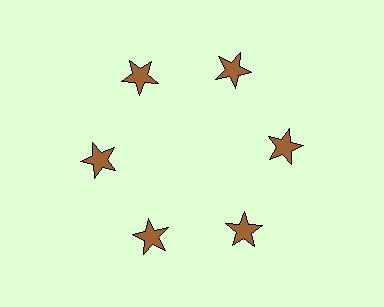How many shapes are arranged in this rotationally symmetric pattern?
There are 6 shapes, arranged in 6 groups of 1.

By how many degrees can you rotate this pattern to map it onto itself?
The pattern maps onto itself every 60 degrees of rotation.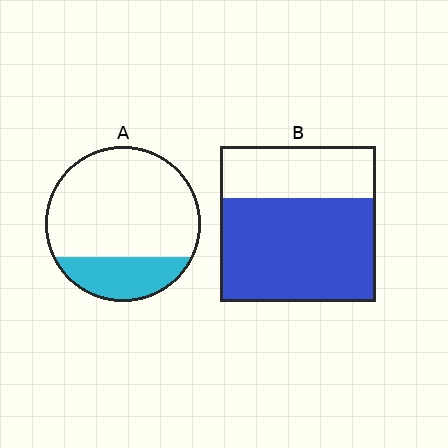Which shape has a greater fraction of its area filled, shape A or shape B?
Shape B.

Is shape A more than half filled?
No.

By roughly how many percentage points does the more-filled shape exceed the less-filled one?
By roughly 45 percentage points (B over A).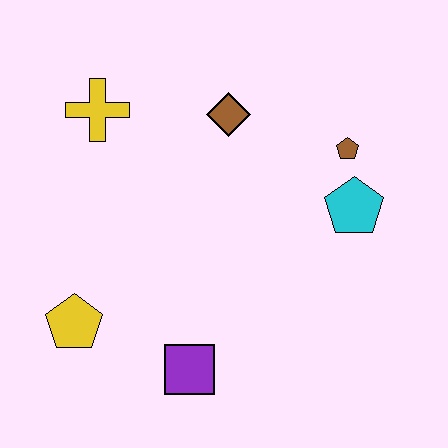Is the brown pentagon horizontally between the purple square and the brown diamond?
No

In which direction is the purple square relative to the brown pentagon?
The purple square is below the brown pentagon.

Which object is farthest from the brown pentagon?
The yellow pentagon is farthest from the brown pentagon.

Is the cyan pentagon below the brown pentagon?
Yes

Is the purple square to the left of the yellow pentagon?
No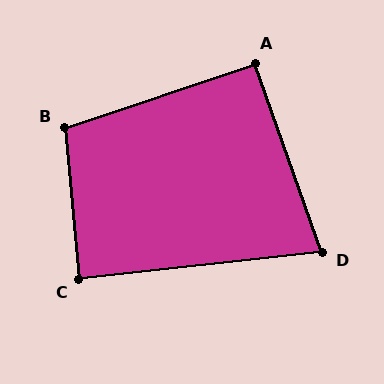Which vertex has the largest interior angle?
B, at approximately 103 degrees.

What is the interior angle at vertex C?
Approximately 89 degrees (approximately right).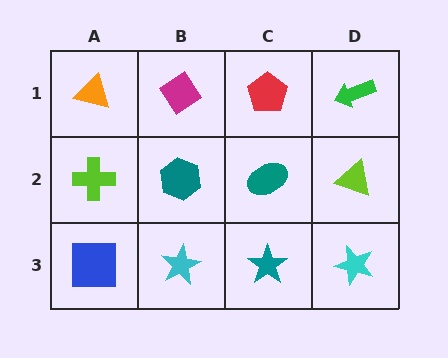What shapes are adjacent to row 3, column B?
A teal hexagon (row 2, column B), a blue square (row 3, column A), a teal star (row 3, column C).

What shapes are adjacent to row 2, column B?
A magenta diamond (row 1, column B), a cyan star (row 3, column B), a lime cross (row 2, column A), a teal ellipse (row 2, column C).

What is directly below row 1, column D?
A lime triangle.